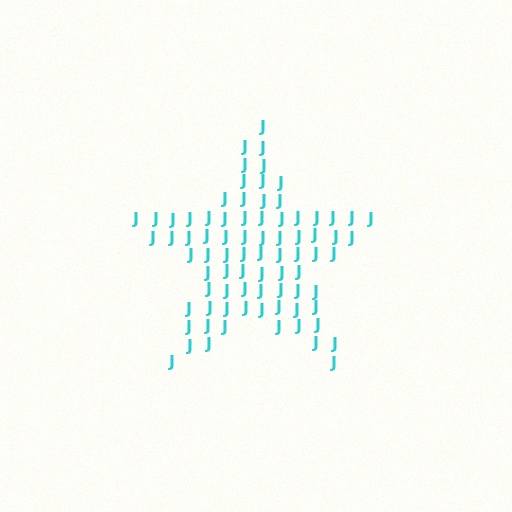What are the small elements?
The small elements are letter J's.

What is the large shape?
The large shape is a star.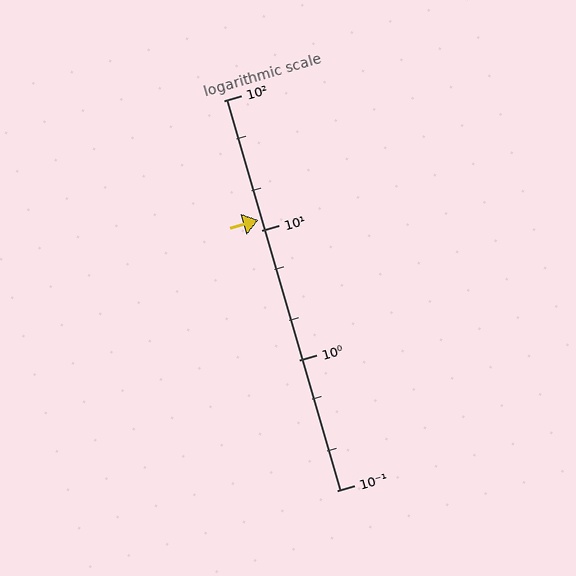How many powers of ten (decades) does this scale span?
The scale spans 3 decades, from 0.1 to 100.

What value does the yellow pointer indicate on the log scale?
The pointer indicates approximately 12.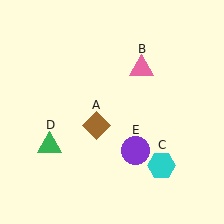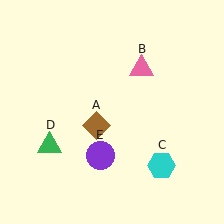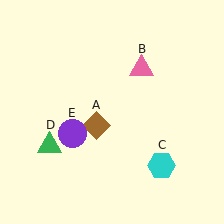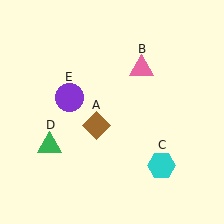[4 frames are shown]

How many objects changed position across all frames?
1 object changed position: purple circle (object E).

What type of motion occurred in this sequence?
The purple circle (object E) rotated clockwise around the center of the scene.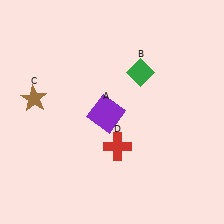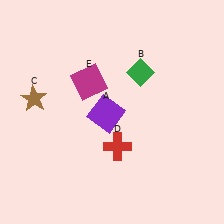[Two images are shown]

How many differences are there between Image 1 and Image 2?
There is 1 difference between the two images.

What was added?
A magenta square (E) was added in Image 2.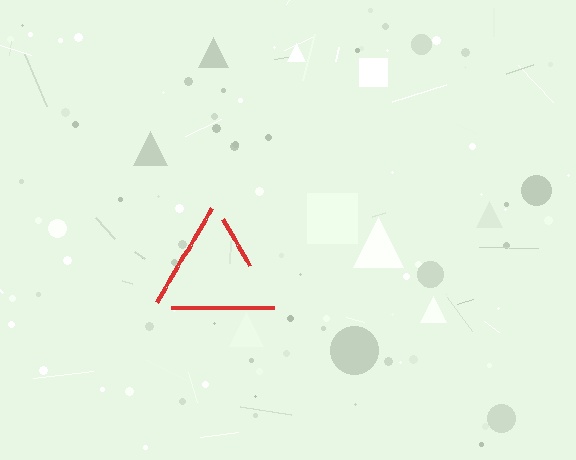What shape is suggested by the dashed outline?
The dashed outline suggests a triangle.